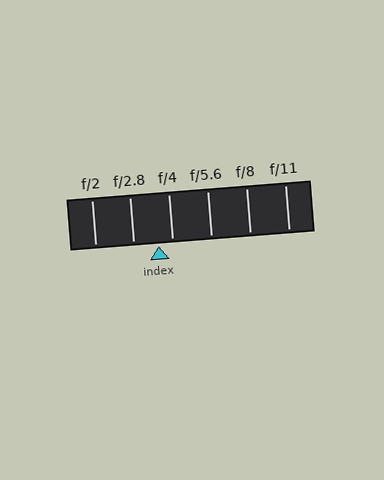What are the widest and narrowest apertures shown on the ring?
The widest aperture shown is f/2 and the narrowest is f/11.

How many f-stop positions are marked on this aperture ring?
There are 6 f-stop positions marked.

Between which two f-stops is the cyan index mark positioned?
The index mark is between f/2.8 and f/4.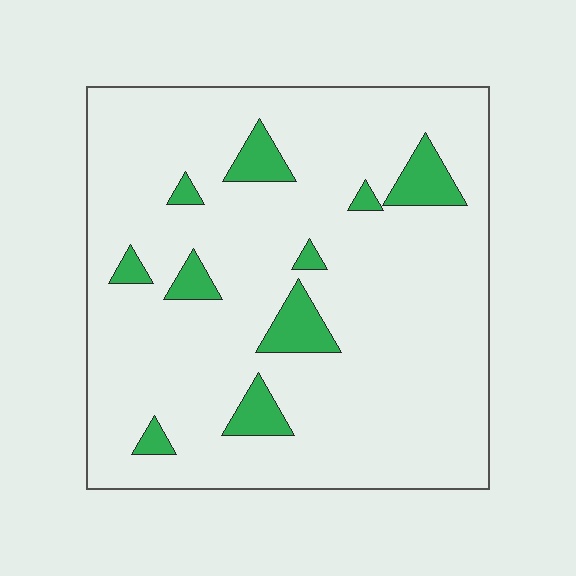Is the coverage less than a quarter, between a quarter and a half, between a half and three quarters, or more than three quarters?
Less than a quarter.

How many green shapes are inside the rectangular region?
10.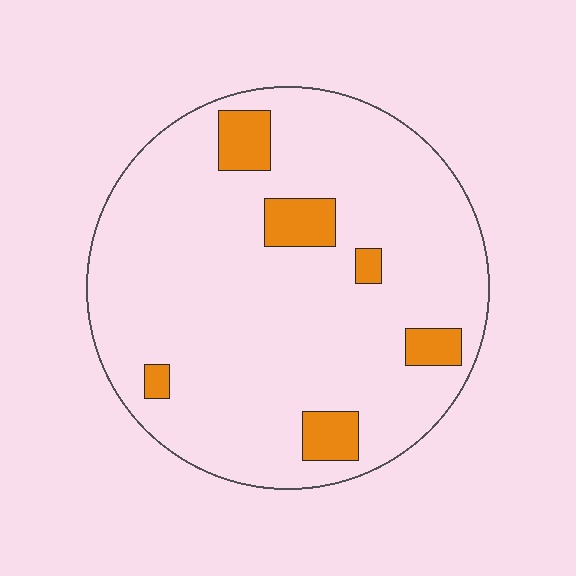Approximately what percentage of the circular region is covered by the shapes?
Approximately 10%.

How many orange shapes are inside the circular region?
6.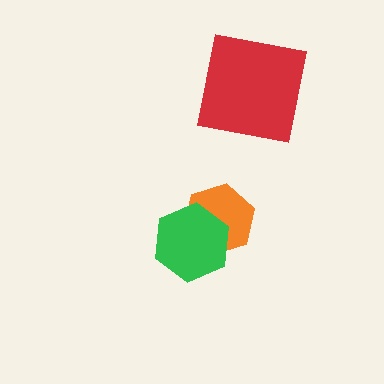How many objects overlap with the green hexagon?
1 object overlaps with the green hexagon.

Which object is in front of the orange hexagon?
The green hexagon is in front of the orange hexagon.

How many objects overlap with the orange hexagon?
1 object overlaps with the orange hexagon.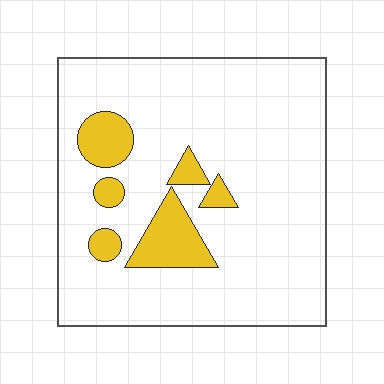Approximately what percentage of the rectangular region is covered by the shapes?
Approximately 15%.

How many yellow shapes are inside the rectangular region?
6.